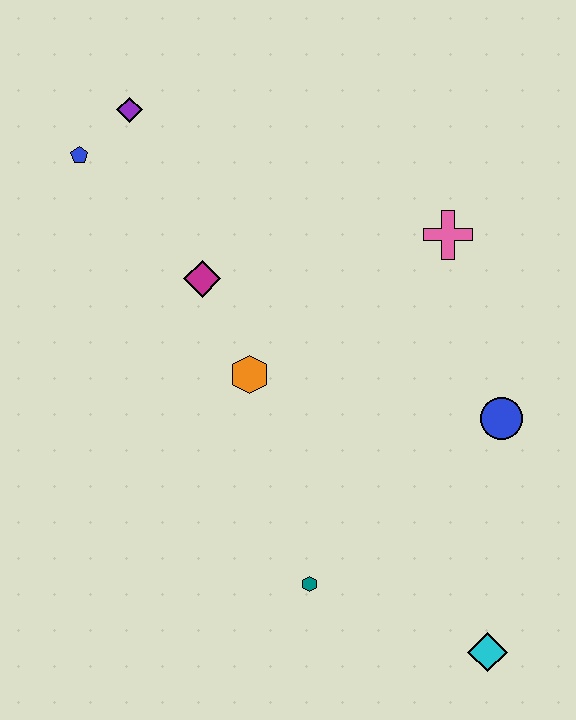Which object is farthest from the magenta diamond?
The cyan diamond is farthest from the magenta diamond.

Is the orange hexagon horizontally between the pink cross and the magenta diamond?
Yes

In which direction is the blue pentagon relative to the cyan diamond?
The blue pentagon is above the cyan diamond.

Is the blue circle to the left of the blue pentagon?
No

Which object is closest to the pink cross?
The blue circle is closest to the pink cross.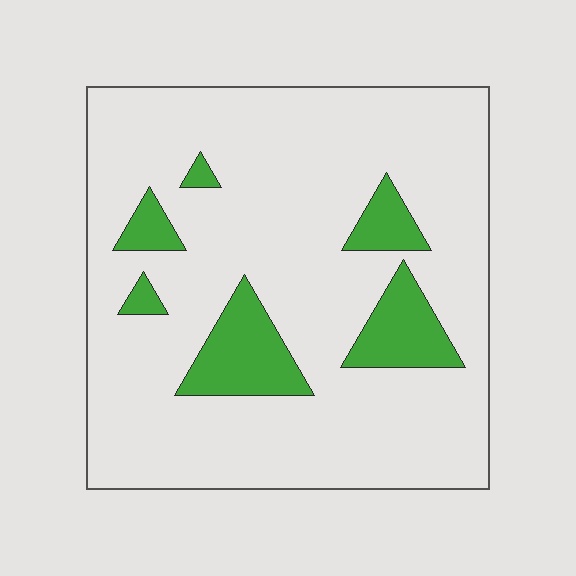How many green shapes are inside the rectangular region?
6.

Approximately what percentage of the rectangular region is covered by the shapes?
Approximately 15%.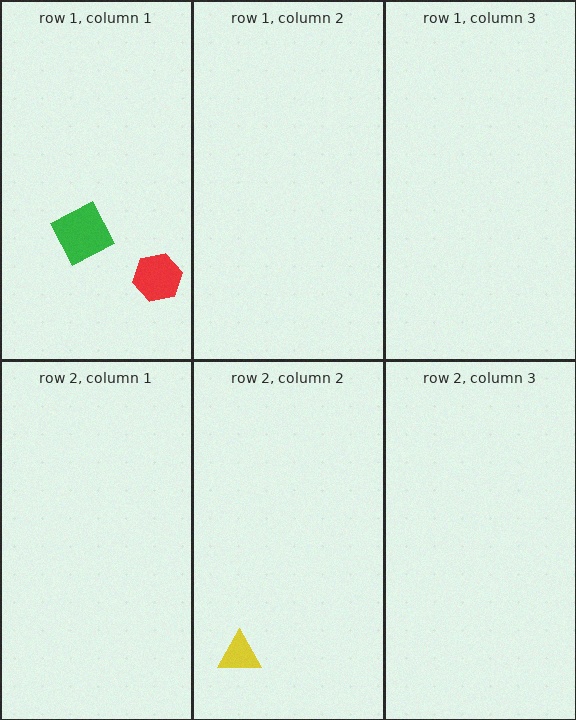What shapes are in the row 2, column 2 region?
The yellow triangle.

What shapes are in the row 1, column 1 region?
The green diamond, the red hexagon.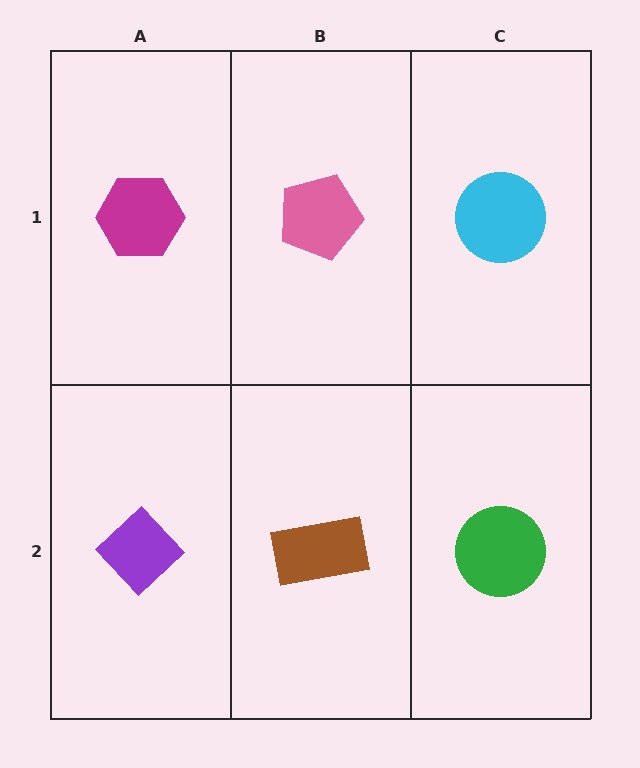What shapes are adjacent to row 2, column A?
A magenta hexagon (row 1, column A), a brown rectangle (row 2, column B).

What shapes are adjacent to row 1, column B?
A brown rectangle (row 2, column B), a magenta hexagon (row 1, column A), a cyan circle (row 1, column C).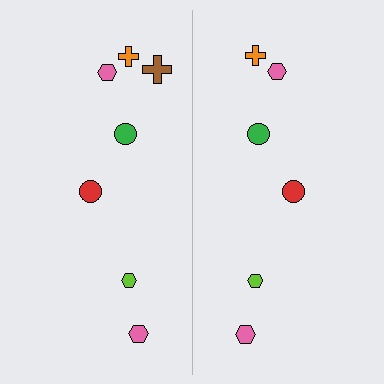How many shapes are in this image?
There are 13 shapes in this image.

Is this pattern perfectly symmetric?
No, the pattern is not perfectly symmetric. A brown cross is missing from the right side.